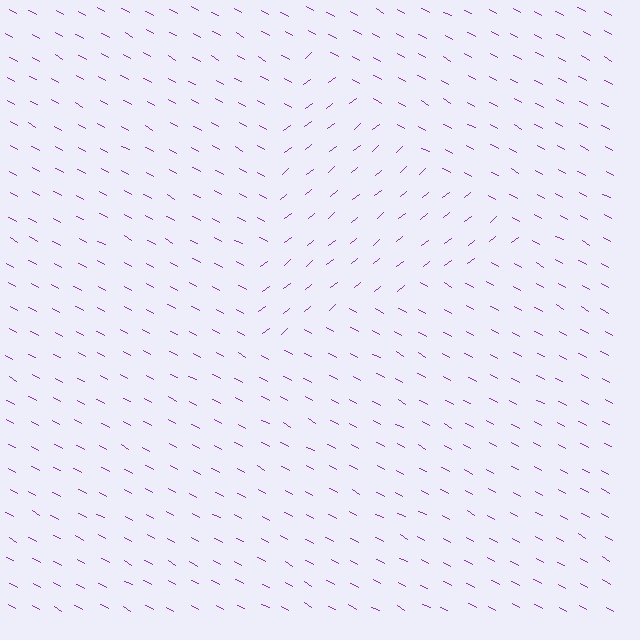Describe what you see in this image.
The image is filled with small purple line segments. A triangle region in the image has lines oriented differently from the surrounding lines, creating a visible texture boundary.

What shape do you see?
I see a triangle.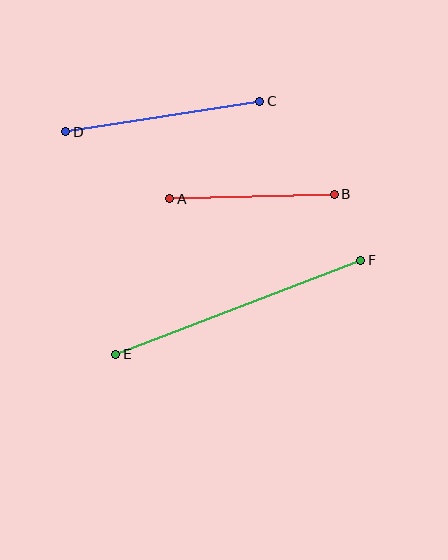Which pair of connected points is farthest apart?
Points E and F are farthest apart.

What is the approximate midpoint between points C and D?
The midpoint is at approximately (163, 116) pixels.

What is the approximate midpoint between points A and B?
The midpoint is at approximately (252, 196) pixels.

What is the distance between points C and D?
The distance is approximately 196 pixels.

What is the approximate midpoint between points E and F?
The midpoint is at approximately (238, 307) pixels.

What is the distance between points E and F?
The distance is approximately 262 pixels.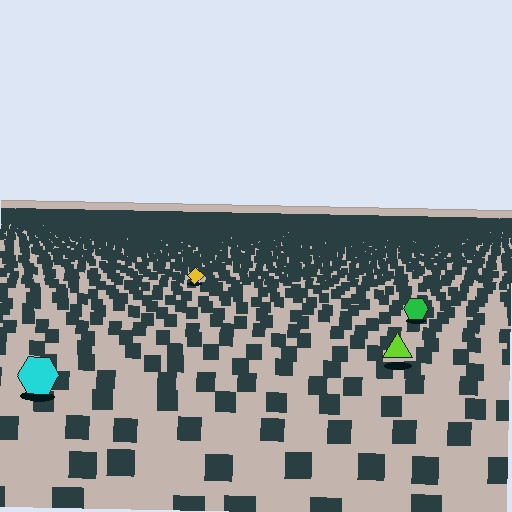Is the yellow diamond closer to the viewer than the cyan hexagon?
No. The cyan hexagon is closer — you can tell from the texture gradient: the ground texture is coarser near it.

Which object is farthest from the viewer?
The yellow diamond is farthest from the viewer. It appears smaller and the ground texture around it is denser.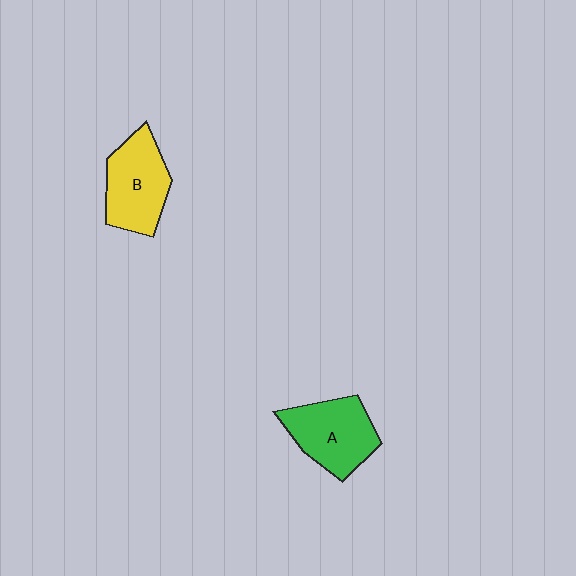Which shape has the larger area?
Shape A (green).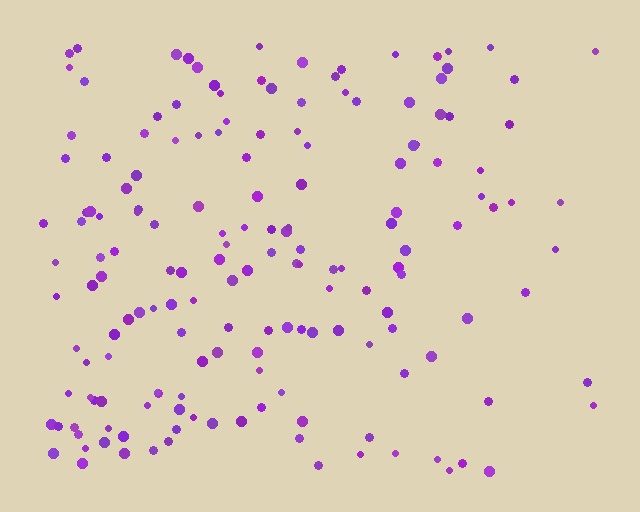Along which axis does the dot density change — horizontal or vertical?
Horizontal.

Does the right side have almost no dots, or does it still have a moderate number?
Still a moderate number, just noticeably fewer than the left.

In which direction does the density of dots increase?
From right to left, with the left side densest.